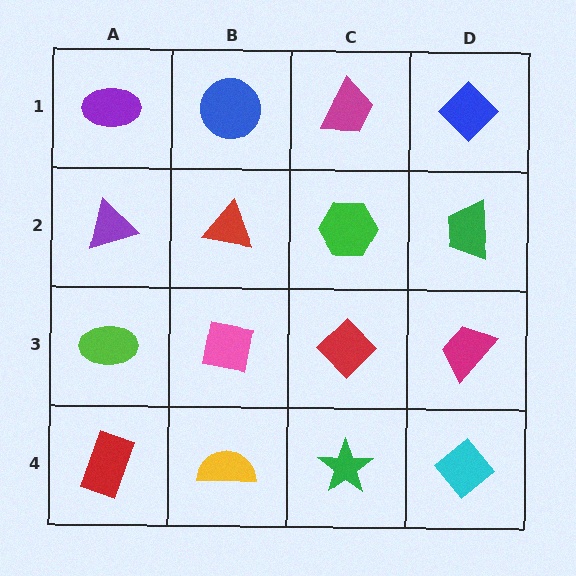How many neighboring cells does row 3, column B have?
4.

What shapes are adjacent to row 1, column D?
A green trapezoid (row 2, column D), a magenta trapezoid (row 1, column C).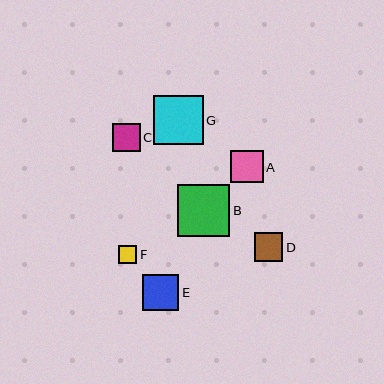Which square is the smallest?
Square F is the smallest with a size of approximately 18 pixels.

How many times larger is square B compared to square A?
Square B is approximately 1.6 times the size of square A.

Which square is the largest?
Square B is the largest with a size of approximately 52 pixels.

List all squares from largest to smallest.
From largest to smallest: B, G, E, A, D, C, F.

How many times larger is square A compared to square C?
Square A is approximately 1.1 times the size of square C.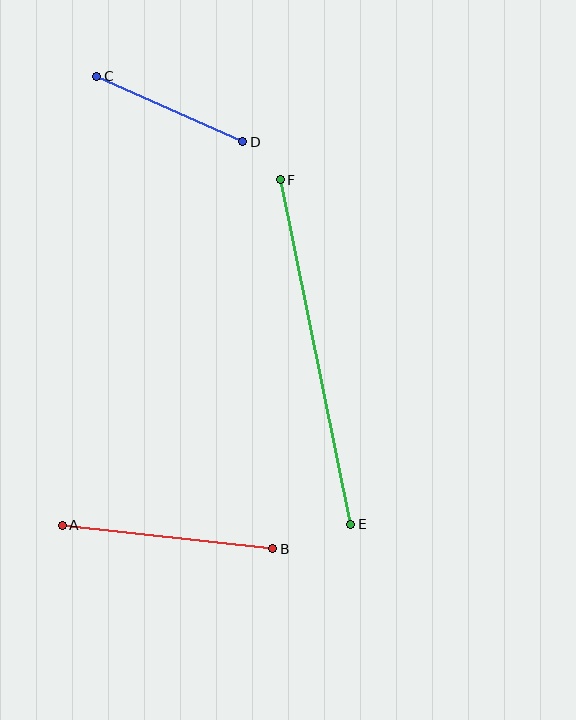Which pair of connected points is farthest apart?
Points E and F are farthest apart.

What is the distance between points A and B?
The distance is approximately 212 pixels.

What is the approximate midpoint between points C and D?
The midpoint is at approximately (170, 109) pixels.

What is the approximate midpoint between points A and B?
The midpoint is at approximately (167, 537) pixels.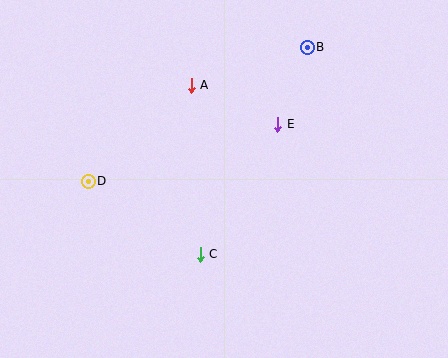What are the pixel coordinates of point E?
Point E is at (277, 124).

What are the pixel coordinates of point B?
Point B is at (307, 47).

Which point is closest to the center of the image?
Point E at (277, 124) is closest to the center.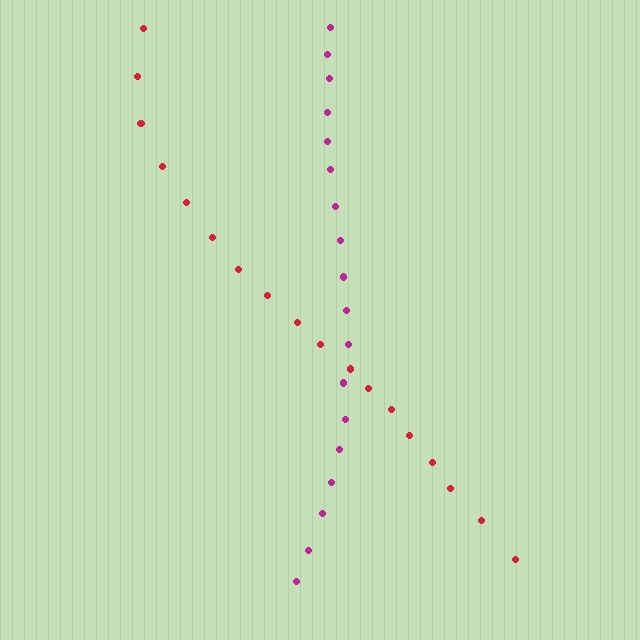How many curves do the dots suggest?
There are 2 distinct paths.